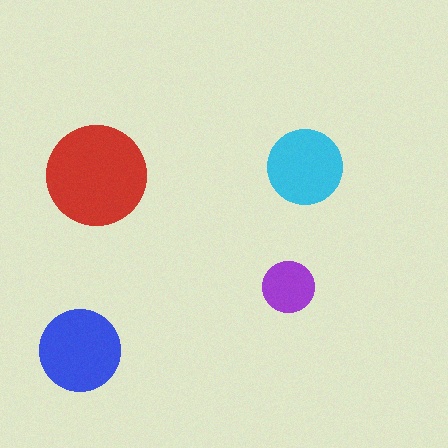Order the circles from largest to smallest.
the red one, the blue one, the cyan one, the purple one.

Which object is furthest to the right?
The cyan circle is rightmost.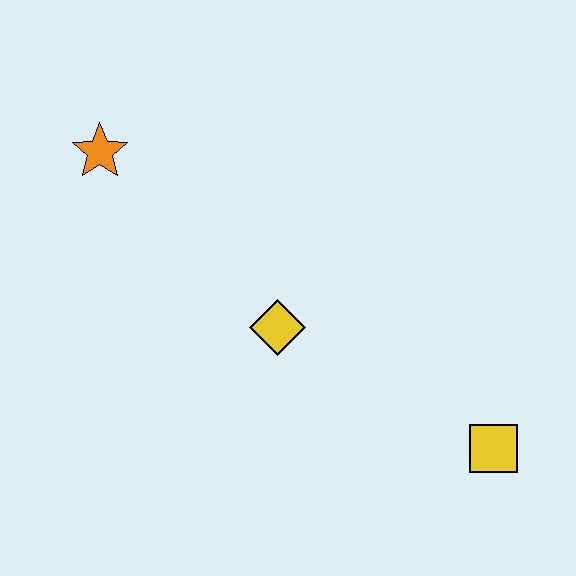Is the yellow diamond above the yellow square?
Yes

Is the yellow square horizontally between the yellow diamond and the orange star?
No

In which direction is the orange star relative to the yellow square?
The orange star is to the left of the yellow square.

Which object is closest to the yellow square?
The yellow diamond is closest to the yellow square.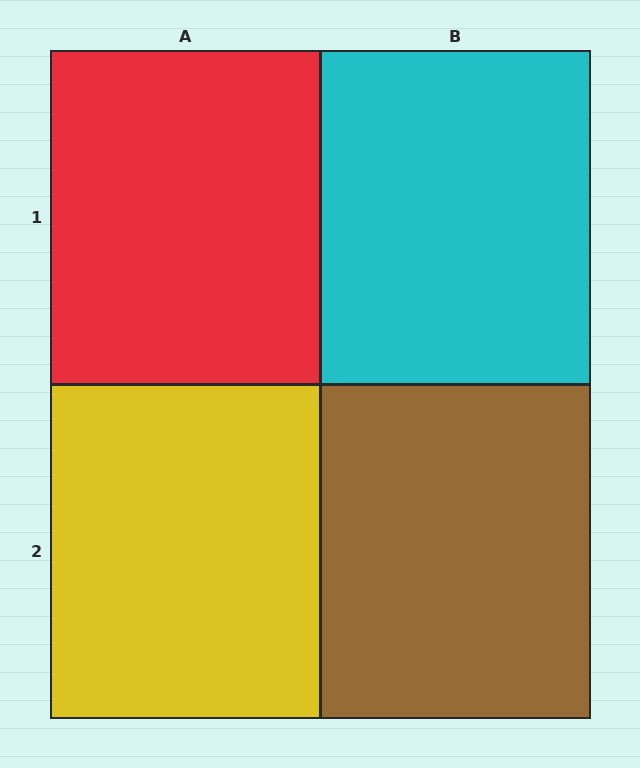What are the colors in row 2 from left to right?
Yellow, brown.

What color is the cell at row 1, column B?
Cyan.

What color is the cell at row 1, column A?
Red.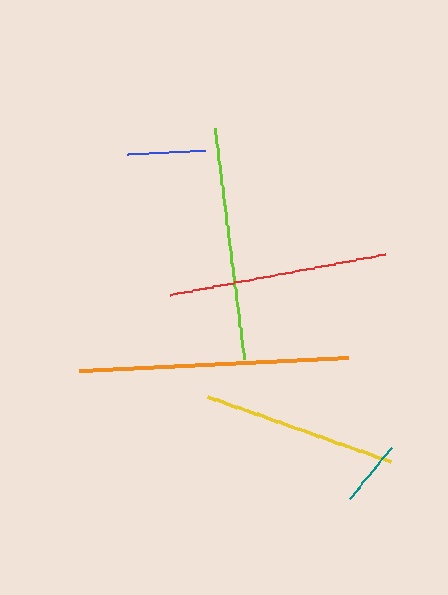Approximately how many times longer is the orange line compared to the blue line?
The orange line is approximately 3.5 times the length of the blue line.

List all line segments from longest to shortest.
From longest to shortest: orange, lime, red, yellow, blue, teal.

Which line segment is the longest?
The orange line is the longest at approximately 269 pixels.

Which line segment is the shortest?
The teal line is the shortest at approximately 66 pixels.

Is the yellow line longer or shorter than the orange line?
The orange line is longer than the yellow line.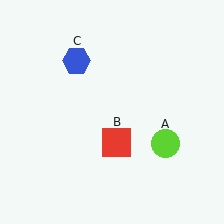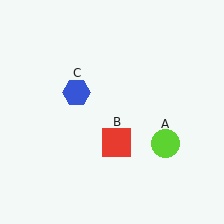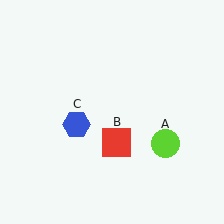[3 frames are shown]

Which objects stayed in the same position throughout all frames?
Lime circle (object A) and red square (object B) remained stationary.